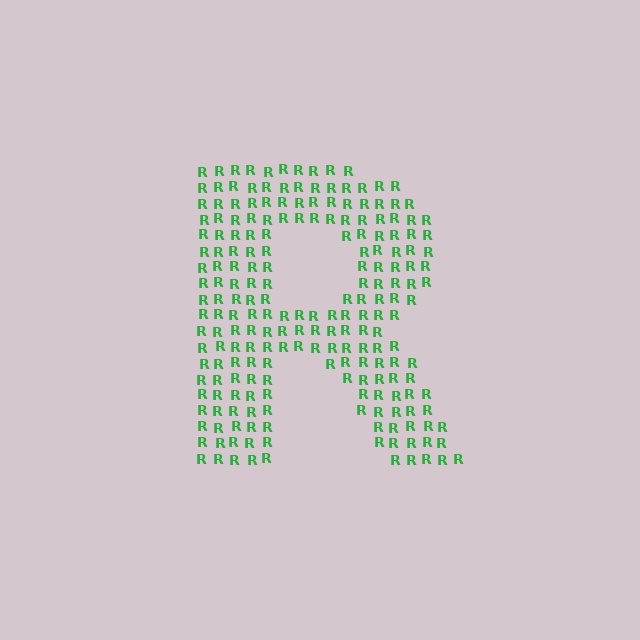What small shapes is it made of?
It is made of small letter R's.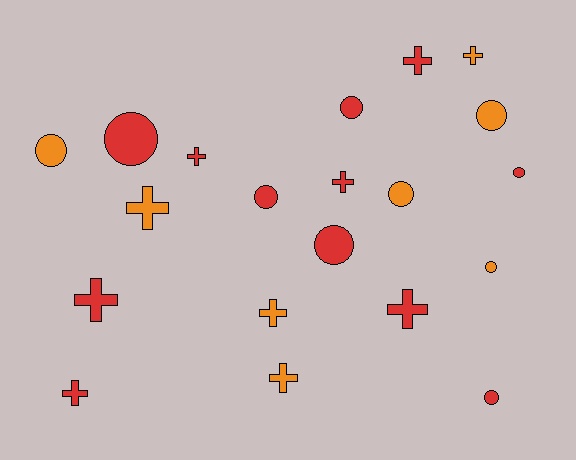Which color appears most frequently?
Red, with 12 objects.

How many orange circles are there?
There are 4 orange circles.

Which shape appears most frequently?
Circle, with 10 objects.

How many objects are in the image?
There are 20 objects.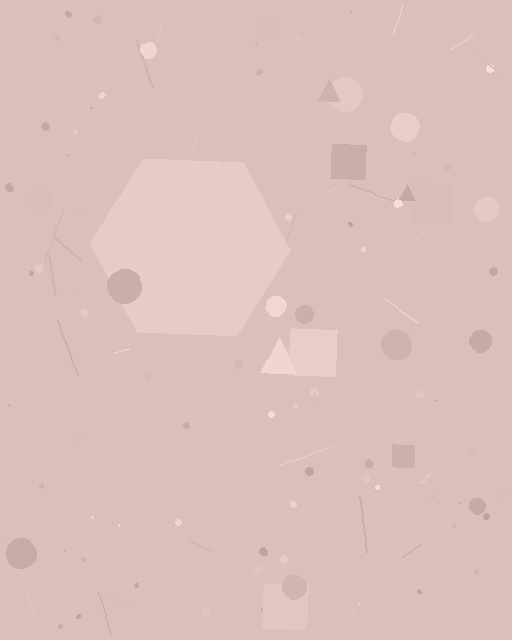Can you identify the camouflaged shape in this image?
The camouflaged shape is a hexagon.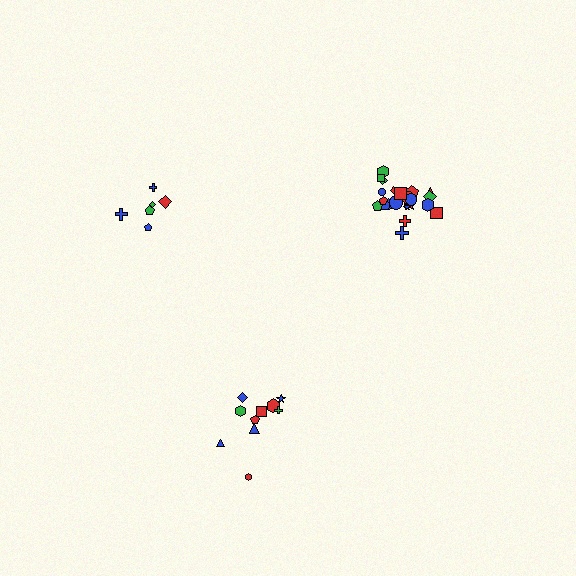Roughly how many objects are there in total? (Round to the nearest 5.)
Roughly 40 objects in total.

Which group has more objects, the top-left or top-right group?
The top-right group.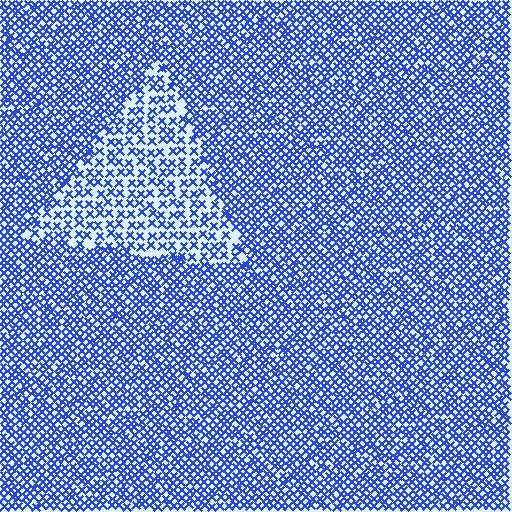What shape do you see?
I see a triangle.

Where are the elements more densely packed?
The elements are more densely packed outside the triangle boundary.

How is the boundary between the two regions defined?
The boundary is defined by a change in element density (approximately 1.8x ratio). All elements are the same color, size, and shape.